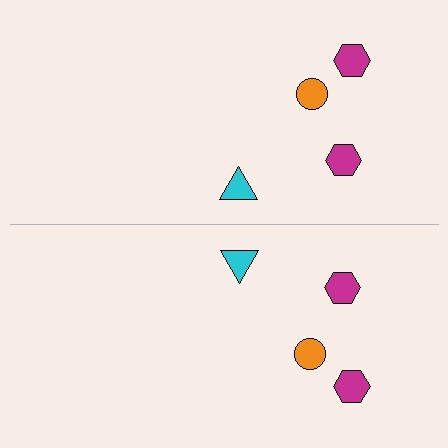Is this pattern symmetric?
Yes, this pattern has bilateral (reflection) symmetry.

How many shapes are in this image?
There are 8 shapes in this image.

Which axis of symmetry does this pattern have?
The pattern has a horizontal axis of symmetry running through the center of the image.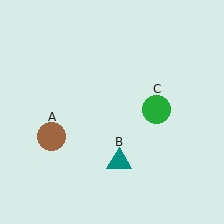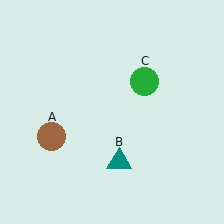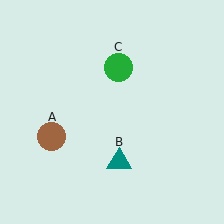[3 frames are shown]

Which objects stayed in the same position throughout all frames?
Brown circle (object A) and teal triangle (object B) remained stationary.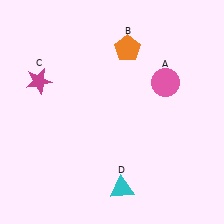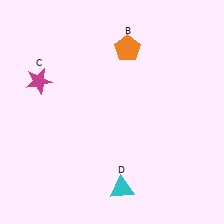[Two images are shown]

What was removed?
The pink circle (A) was removed in Image 2.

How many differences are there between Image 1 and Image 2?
There is 1 difference between the two images.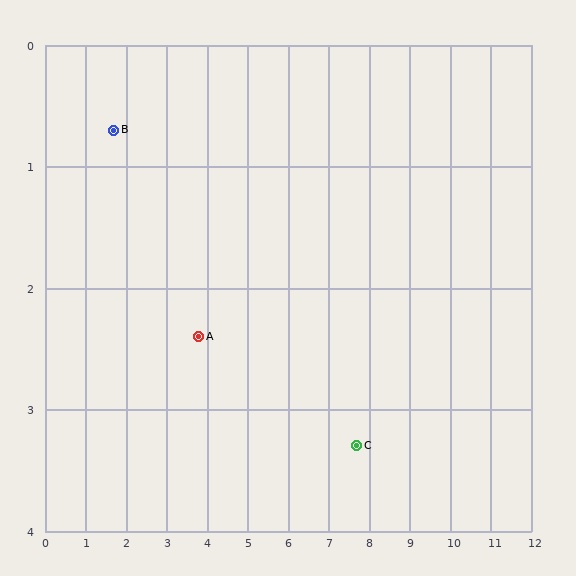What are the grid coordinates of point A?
Point A is at approximately (3.8, 2.4).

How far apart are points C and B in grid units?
Points C and B are about 6.5 grid units apart.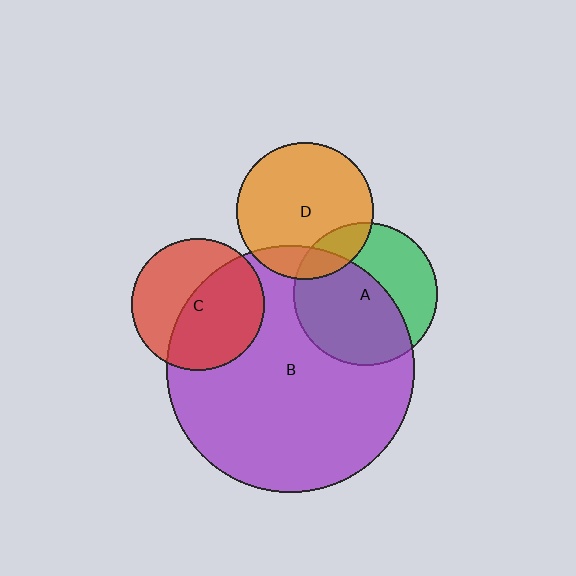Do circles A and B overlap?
Yes.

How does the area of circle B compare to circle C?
Approximately 3.5 times.